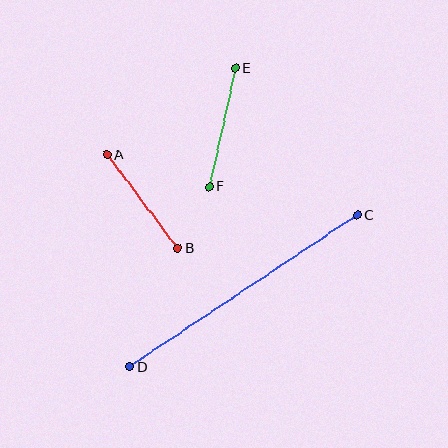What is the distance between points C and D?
The distance is approximately 273 pixels.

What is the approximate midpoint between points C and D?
The midpoint is at approximately (243, 291) pixels.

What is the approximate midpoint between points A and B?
The midpoint is at approximately (142, 201) pixels.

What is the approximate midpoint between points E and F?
The midpoint is at approximately (222, 128) pixels.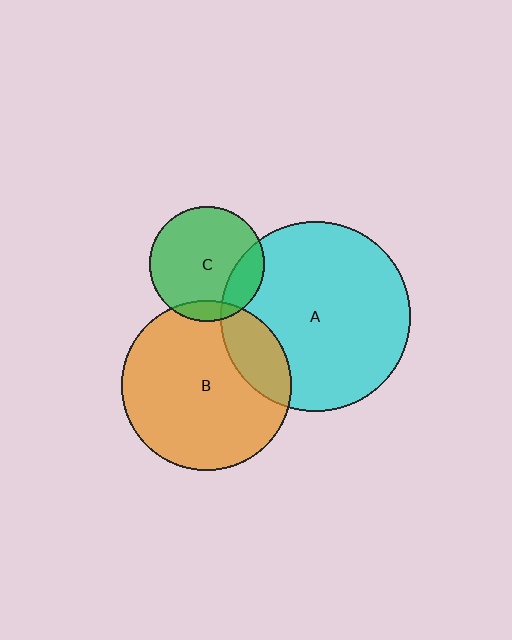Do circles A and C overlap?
Yes.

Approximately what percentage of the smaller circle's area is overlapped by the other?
Approximately 20%.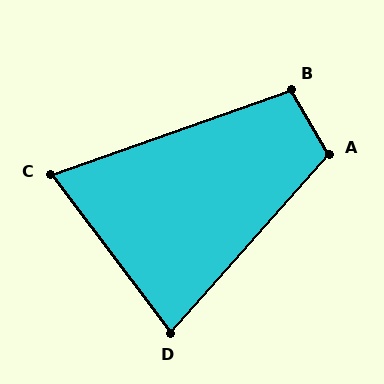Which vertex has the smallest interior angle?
C, at approximately 72 degrees.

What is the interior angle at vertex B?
Approximately 101 degrees (obtuse).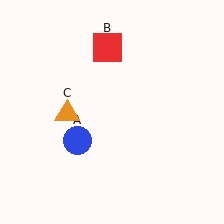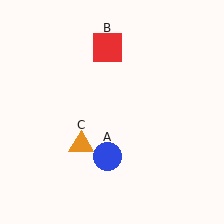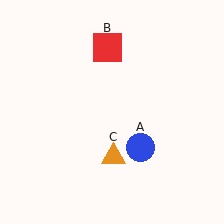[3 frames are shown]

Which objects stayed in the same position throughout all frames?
Red square (object B) remained stationary.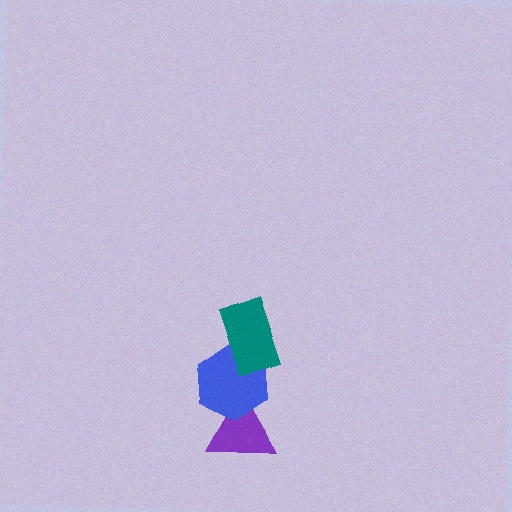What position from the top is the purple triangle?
The purple triangle is 3rd from the top.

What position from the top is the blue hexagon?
The blue hexagon is 2nd from the top.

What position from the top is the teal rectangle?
The teal rectangle is 1st from the top.